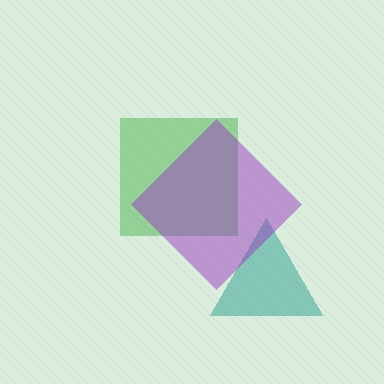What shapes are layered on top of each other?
The layered shapes are: a green square, a teal triangle, a purple diamond.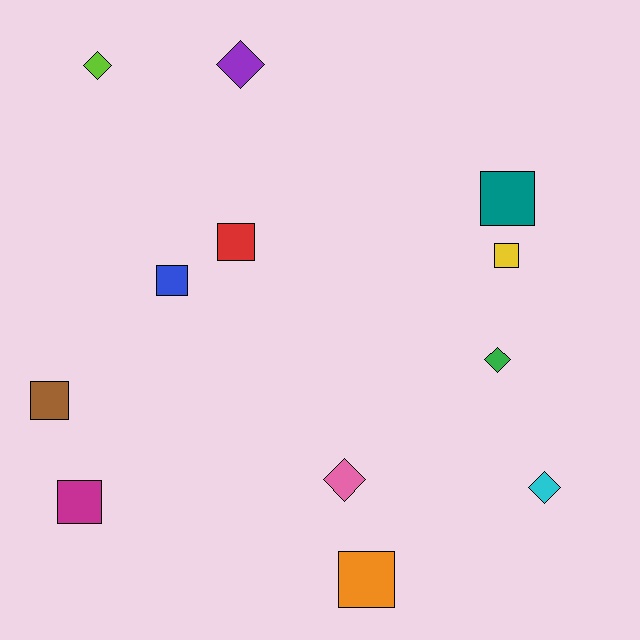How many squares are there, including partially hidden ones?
There are 7 squares.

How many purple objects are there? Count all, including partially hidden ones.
There is 1 purple object.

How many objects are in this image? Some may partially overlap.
There are 12 objects.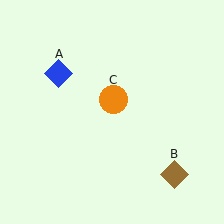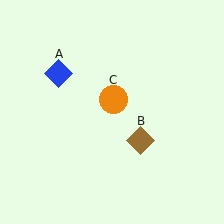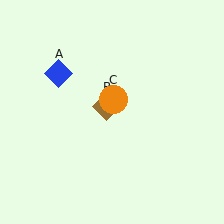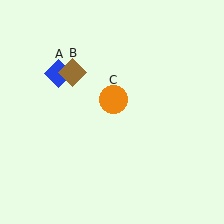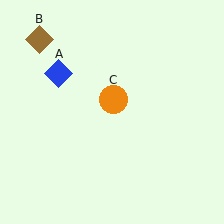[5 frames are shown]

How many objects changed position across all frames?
1 object changed position: brown diamond (object B).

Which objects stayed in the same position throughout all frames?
Blue diamond (object A) and orange circle (object C) remained stationary.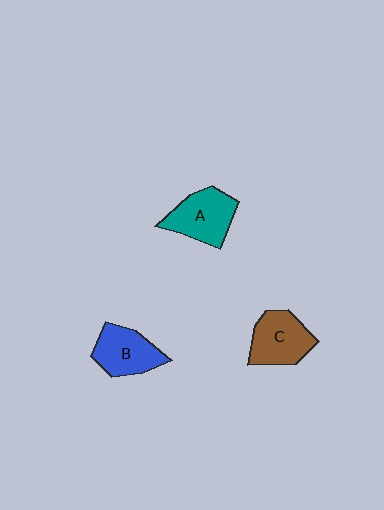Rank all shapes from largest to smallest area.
From largest to smallest: A (teal), C (brown), B (blue).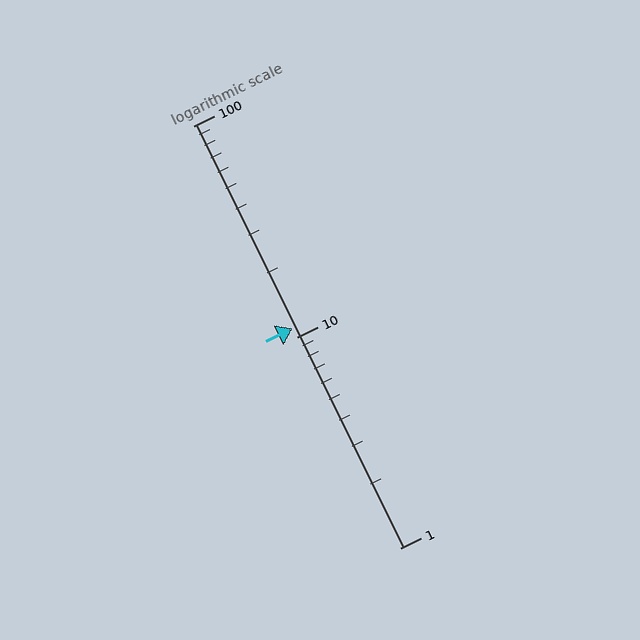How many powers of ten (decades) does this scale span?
The scale spans 2 decades, from 1 to 100.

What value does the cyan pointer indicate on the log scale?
The pointer indicates approximately 11.